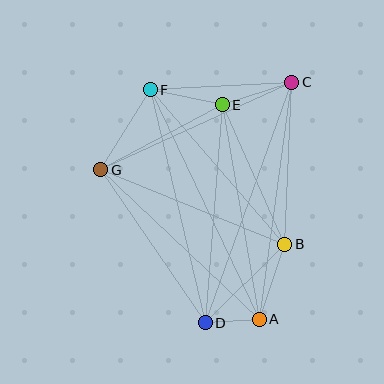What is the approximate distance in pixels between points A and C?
The distance between A and C is approximately 239 pixels.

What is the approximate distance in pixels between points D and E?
The distance between D and E is approximately 219 pixels.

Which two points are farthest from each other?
Points C and D are farthest from each other.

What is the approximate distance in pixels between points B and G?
The distance between B and G is approximately 199 pixels.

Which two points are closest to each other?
Points A and D are closest to each other.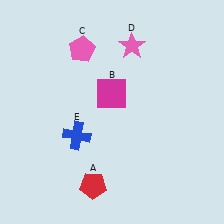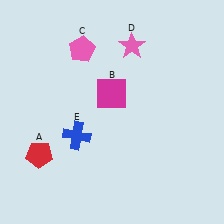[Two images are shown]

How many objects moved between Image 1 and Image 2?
1 object moved between the two images.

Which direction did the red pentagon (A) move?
The red pentagon (A) moved left.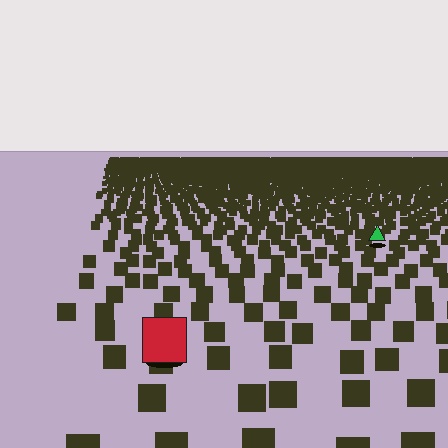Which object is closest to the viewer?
The red square is closest. The texture marks near it are larger and more spread out.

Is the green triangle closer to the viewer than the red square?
No. The red square is closer — you can tell from the texture gradient: the ground texture is coarser near it.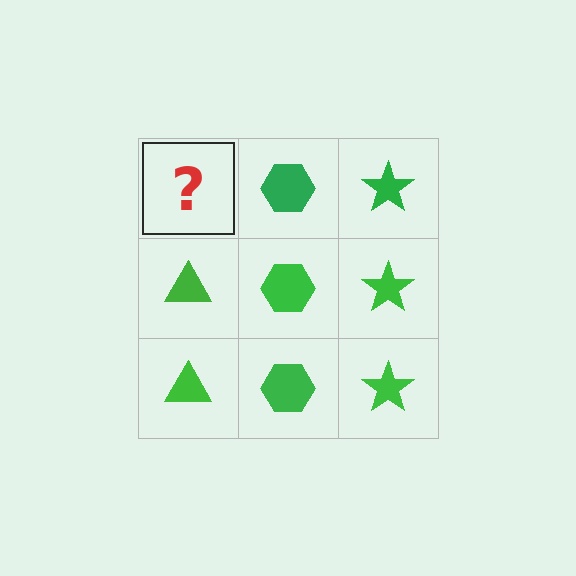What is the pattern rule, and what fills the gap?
The rule is that each column has a consistent shape. The gap should be filled with a green triangle.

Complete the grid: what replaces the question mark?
The question mark should be replaced with a green triangle.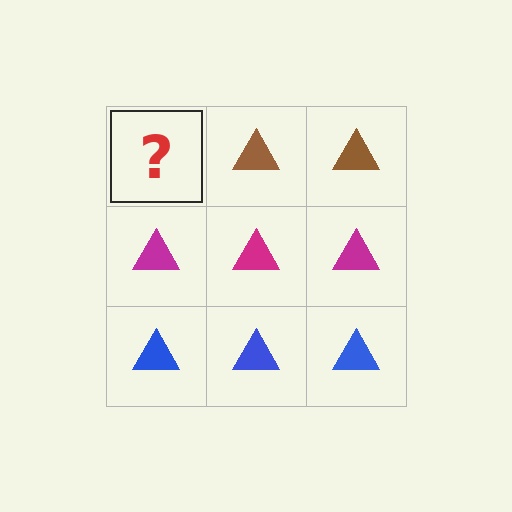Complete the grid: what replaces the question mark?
The question mark should be replaced with a brown triangle.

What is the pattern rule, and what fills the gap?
The rule is that each row has a consistent color. The gap should be filled with a brown triangle.